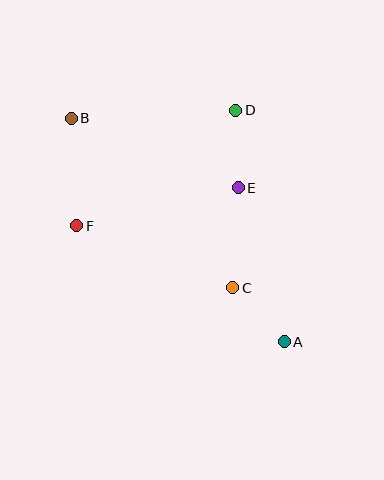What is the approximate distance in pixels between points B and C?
The distance between B and C is approximately 234 pixels.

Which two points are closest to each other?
Points A and C are closest to each other.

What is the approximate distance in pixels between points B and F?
The distance between B and F is approximately 107 pixels.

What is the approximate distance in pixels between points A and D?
The distance between A and D is approximately 237 pixels.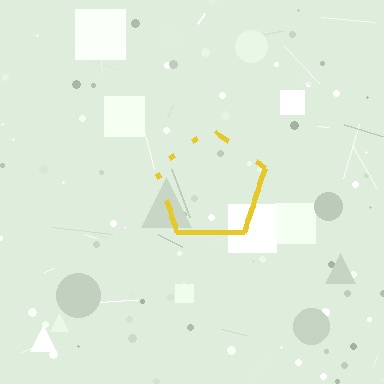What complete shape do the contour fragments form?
The contour fragments form a pentagon.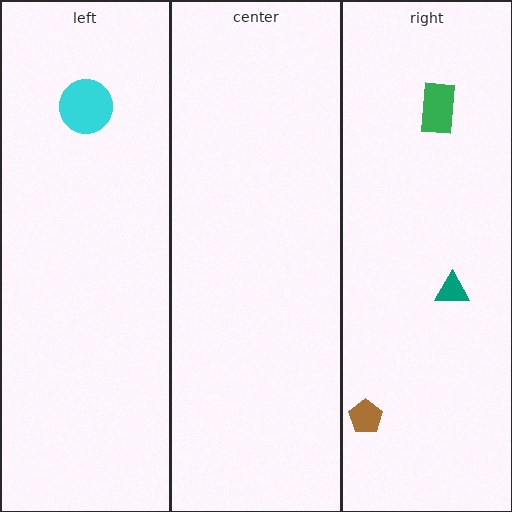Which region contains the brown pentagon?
The right region.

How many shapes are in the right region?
3.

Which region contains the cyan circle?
The left region.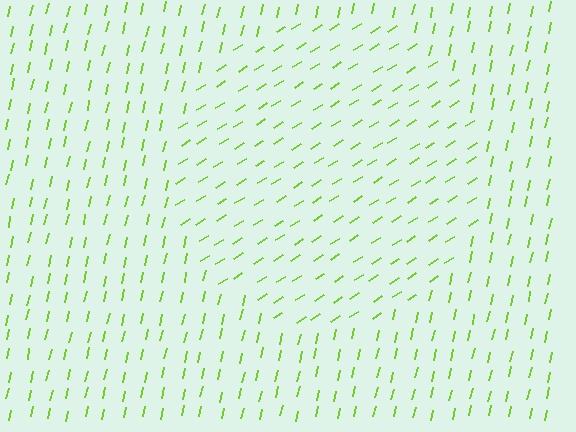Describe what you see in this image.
The image is filled with small lime line segments. A circle region in the image has lines oriented differently from the surrounding lines, creating a visible texture boundary.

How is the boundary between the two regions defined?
The boundary is defined purely by a change in line orientation (approximately 45 degrees difference). All lines are the same color and thickness.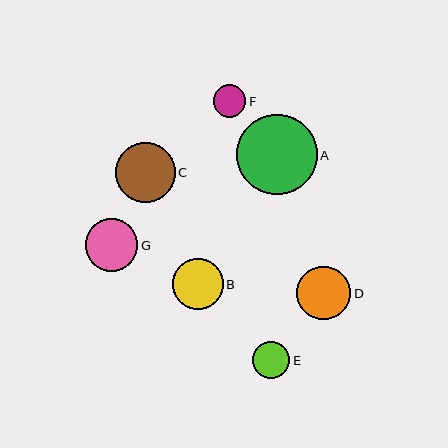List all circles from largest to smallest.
From largest to smallest: A, C, D, G, B, E, F.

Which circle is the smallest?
Circle F is the smallest with a size of approximately 32 pixels.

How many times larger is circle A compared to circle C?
Circle A is approximately 1.3 times the size of circle C.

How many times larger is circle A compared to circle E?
Circle A is approximately 2.1 times the size of circle E.